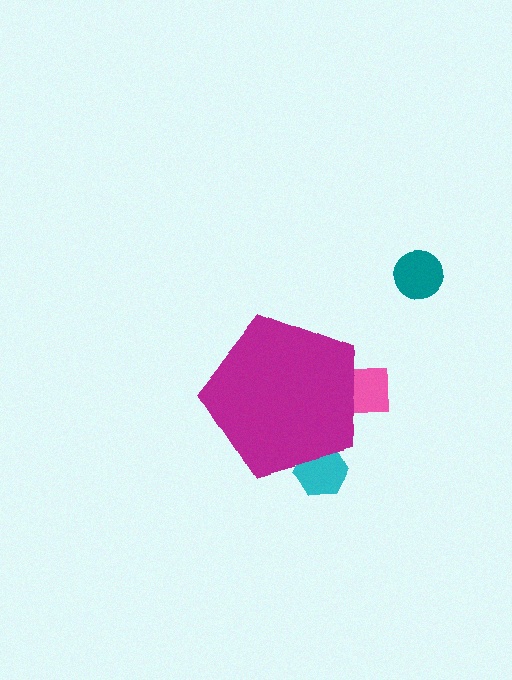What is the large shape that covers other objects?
A magenta pentagon.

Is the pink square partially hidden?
Yes, the pink square is partially hidden behind the magenta pentagon.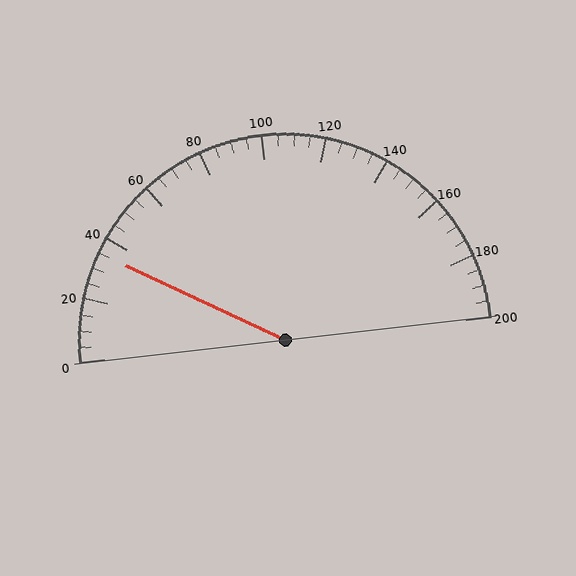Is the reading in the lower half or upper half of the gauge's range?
The reading is in the lower half of the range (0 to 200).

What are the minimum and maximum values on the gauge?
The gauge ranges from 0 to 200.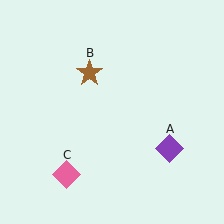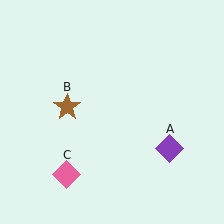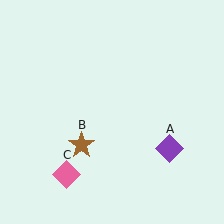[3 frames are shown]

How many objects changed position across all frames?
1 object changed position: brown star (object B).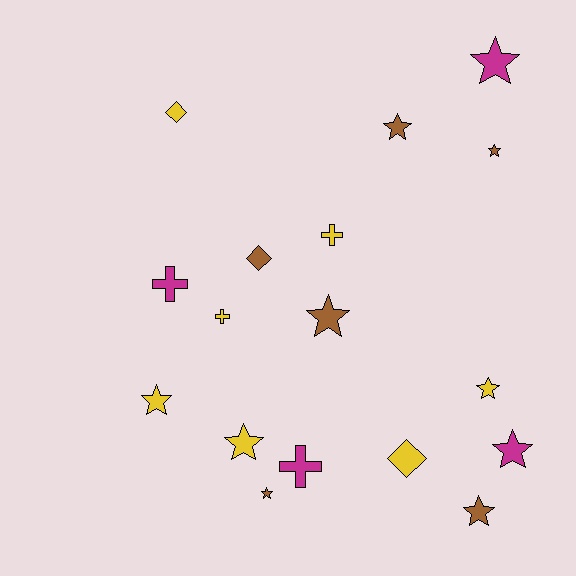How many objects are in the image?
There are 17 objects.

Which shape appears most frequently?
Star, with 10 objects.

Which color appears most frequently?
Yellow, with 7 objects.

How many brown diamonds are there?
There is 1 brown diamond.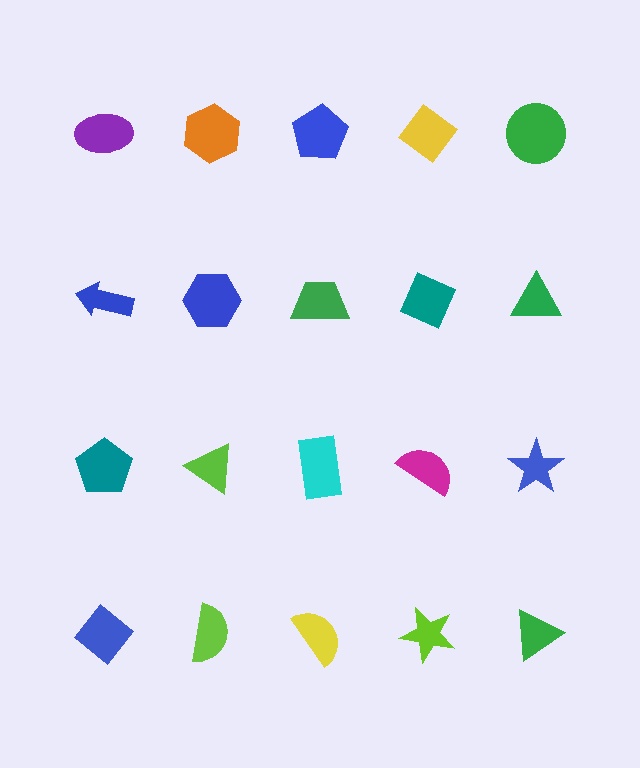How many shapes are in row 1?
5 shapes.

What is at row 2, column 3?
A green trapezoid.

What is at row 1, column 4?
A yellow diamond.